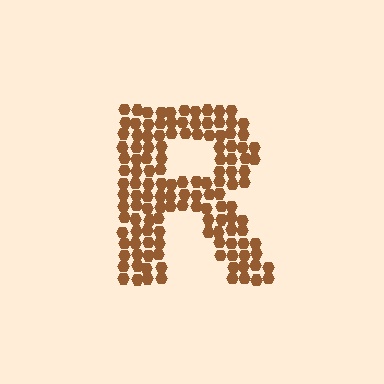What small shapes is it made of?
It is made of small hexagons.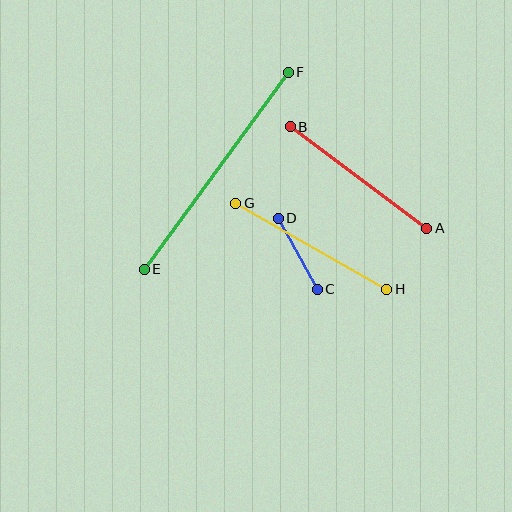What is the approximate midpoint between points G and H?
The midpoint is at approximately (311, 246) pixels.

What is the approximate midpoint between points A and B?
The midpoint is at approximately (358, 177) pixels.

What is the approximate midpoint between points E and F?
The midpoint is at approximately (216, 171) pixels.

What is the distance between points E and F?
The distance is approximately 244 pixels.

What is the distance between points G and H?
The distance is approximately 174 pixels.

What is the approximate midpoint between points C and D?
The midpoint is at approximately (298, 254) pixels.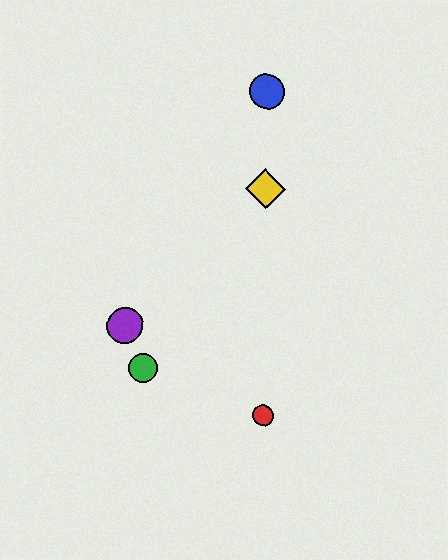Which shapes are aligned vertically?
The red circle, the blue circle, the yellow diamond are aligned vertically.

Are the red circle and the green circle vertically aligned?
No, the red circle is at x≈263 and the green circle is at x≈143.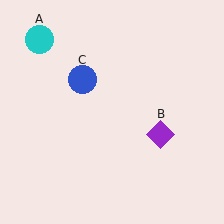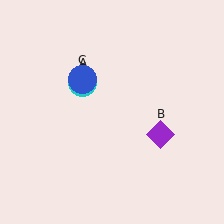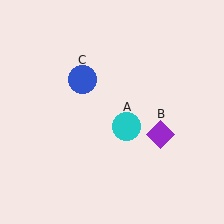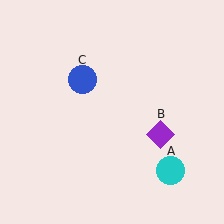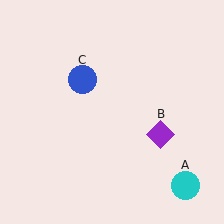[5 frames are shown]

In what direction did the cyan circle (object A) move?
The cyan circle (object A) moved down and to the right.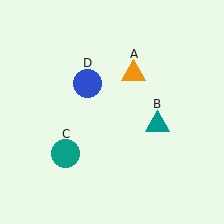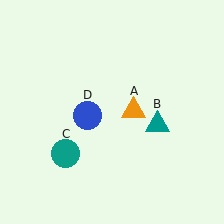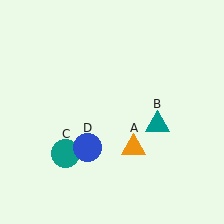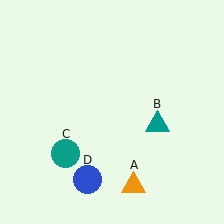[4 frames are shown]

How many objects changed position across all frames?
2 objects changed position: orange triangle (object A), blue circle (object D).